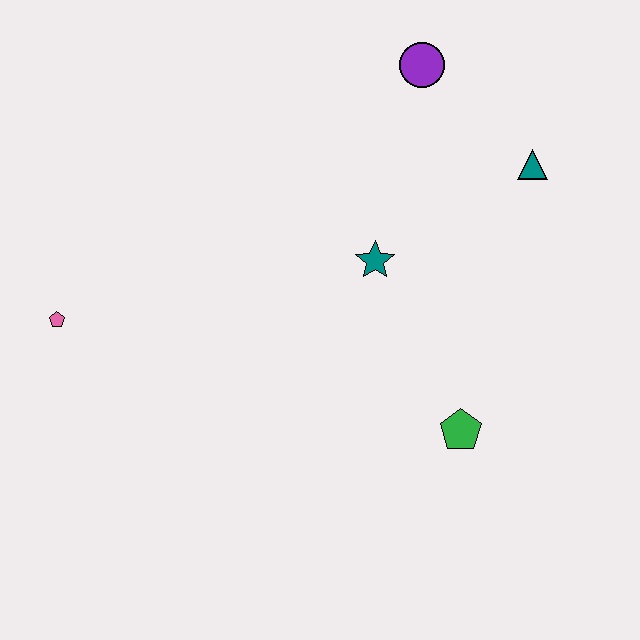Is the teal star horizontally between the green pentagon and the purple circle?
No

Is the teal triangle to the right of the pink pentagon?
Yes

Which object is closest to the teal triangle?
The purple circle is closest to the teal triangle.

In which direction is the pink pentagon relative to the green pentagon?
The pink pentagon is to the left of the green pentagon.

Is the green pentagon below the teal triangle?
Yes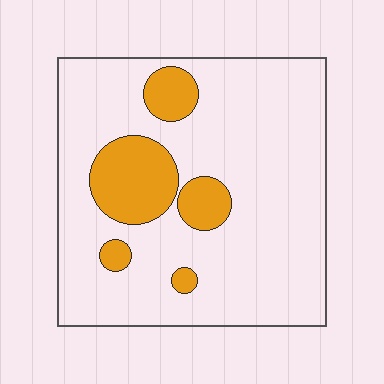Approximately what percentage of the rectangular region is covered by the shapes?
Approximately 15%.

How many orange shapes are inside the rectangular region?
5.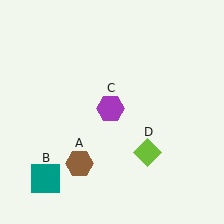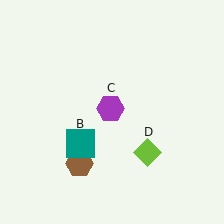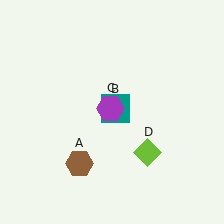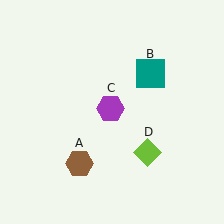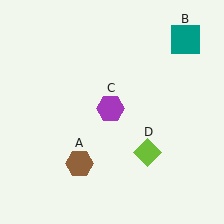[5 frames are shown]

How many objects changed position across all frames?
1 object changed position: teal square (object B).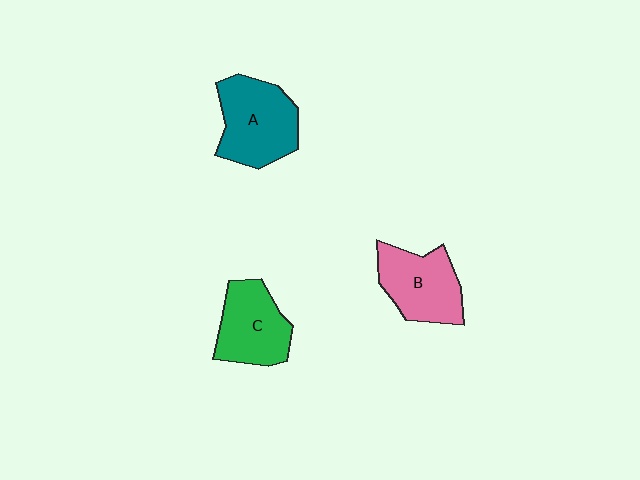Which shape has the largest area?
Shape A (teal).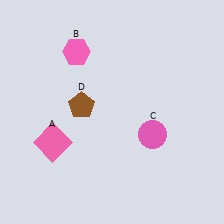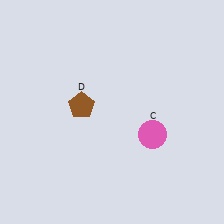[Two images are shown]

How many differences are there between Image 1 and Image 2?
There are 2 differences between the two images.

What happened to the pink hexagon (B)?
The pink hexagon (B) was removed in Image 2. It was in the top-left area of Image 1.